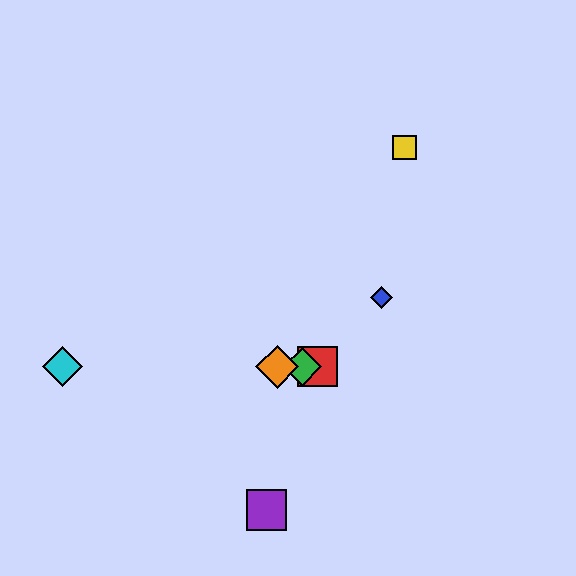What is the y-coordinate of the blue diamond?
The blue diamond is at y≈298.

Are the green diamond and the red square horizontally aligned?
Yes, both are at y≈367.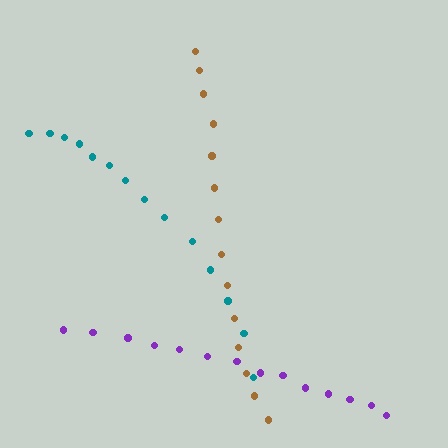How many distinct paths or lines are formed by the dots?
There are 3 distinct paths.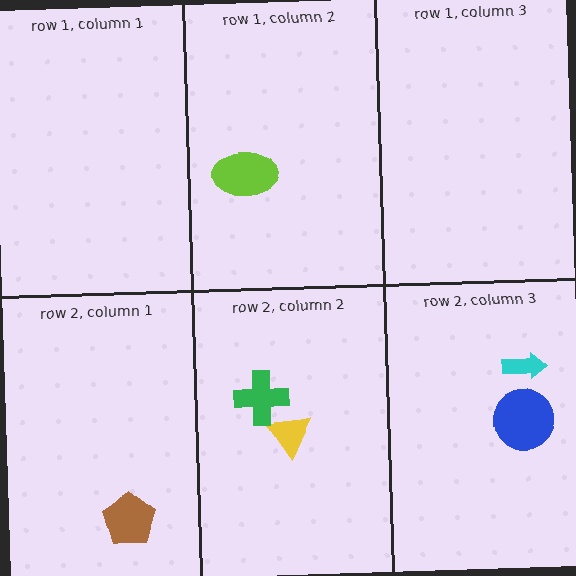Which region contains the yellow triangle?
The row 2, column 2 region.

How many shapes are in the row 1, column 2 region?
1.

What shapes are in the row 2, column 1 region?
The brown pentagon.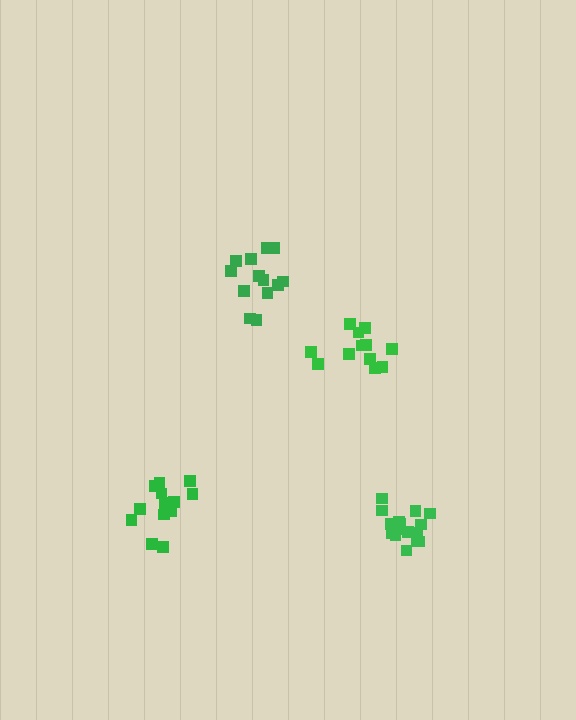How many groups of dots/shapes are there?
There are 4 groups.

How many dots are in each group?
Group 1: 12 dots, Group 2: 14 dots, Group 3: 16 dots, Group 4: 13 dots (55 total).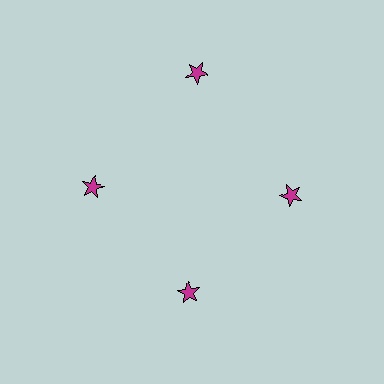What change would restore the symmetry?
The symmetry would be restored by moving it inward, back onto the ring so that all 4 stars sit at equal angles and equal distance from the center.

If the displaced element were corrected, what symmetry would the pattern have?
It would have 4-fold rotational symmetry — the pattern would map onto itself every 90 degrees.